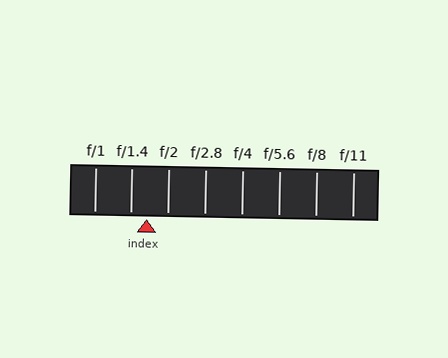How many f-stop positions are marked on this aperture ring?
There are 8 f-stop positions marked.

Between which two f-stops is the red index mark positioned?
The index mark is between f/1.4 and f/2.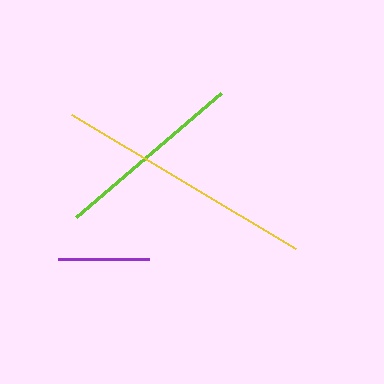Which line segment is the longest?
The yellow line is the longest at approximately 262 pixels.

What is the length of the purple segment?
The purple segment is approximately 91 pixels long.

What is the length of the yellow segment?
The yellow segment is approximately 262 pixels long.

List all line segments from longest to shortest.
From longest to shortest: yellow, lime, purple.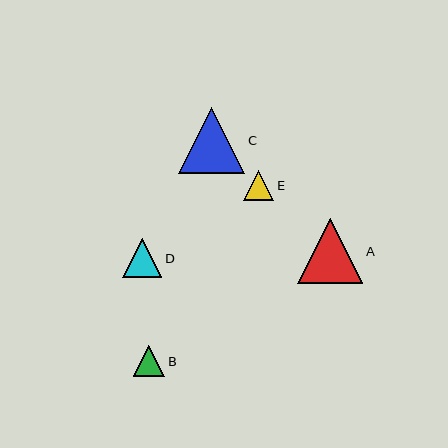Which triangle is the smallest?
Triangle E is the smallest with a size of approximately 30 pixels.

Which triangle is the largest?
Triangle C is the largest with a size of approximately 66 pixels.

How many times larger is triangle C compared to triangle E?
Triangle C is approximately 2.2 times the size of triangle E.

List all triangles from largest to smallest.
From largest to smallest: C, A, D, B, E.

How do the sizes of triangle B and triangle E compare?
Triangle B and triangle E are approximately the same size.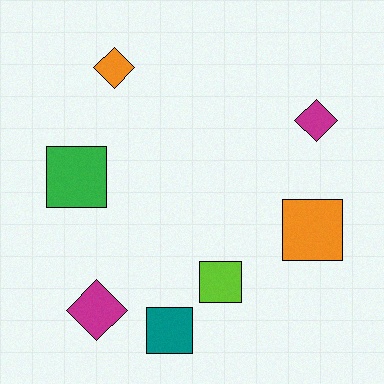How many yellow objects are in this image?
There are no yellow objects.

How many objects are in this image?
There are 7 objects.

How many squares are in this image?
There are 4 squares.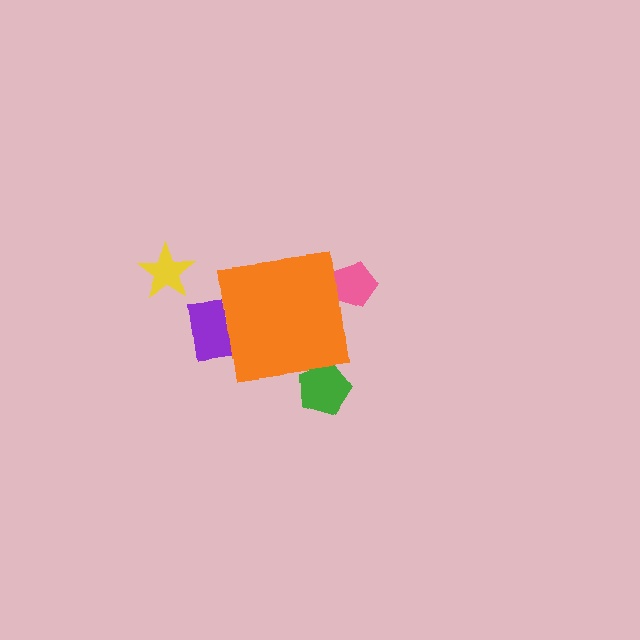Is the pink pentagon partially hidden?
Yes, the pink pentagon is partially hidden behind the orange square.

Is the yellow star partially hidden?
No, the yellow star is fully visible.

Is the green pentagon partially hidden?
Yes, the green pentagon is partially hidden behind the orange square.